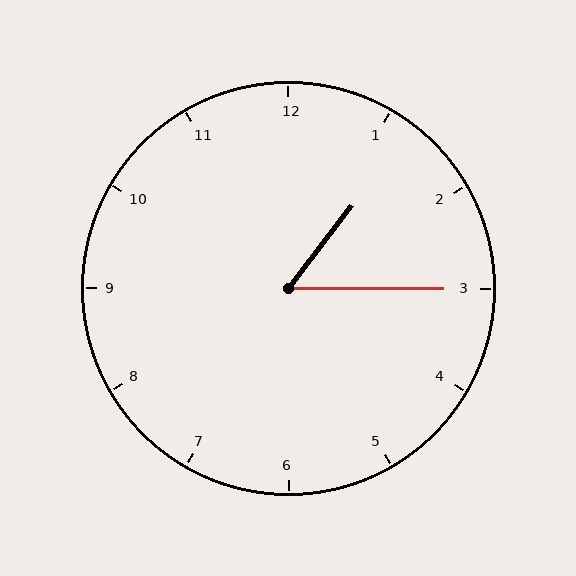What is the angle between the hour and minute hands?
Approximately 52 degrees.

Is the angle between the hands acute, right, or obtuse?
It is acute.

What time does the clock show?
1:15.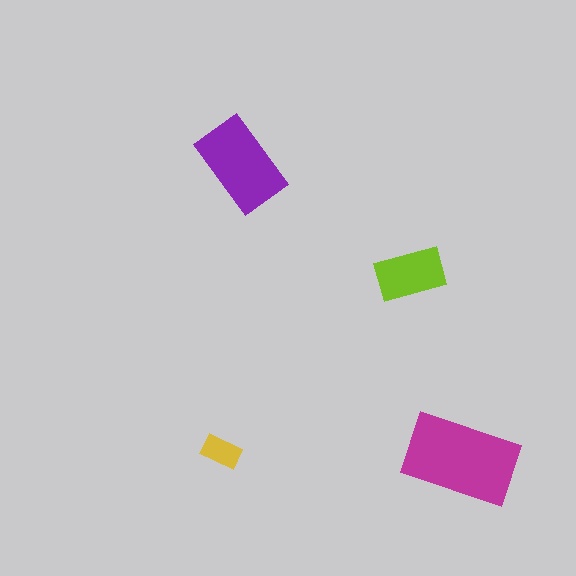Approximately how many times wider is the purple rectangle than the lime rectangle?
About 1.5 times wider.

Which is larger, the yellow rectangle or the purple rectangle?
The purple one.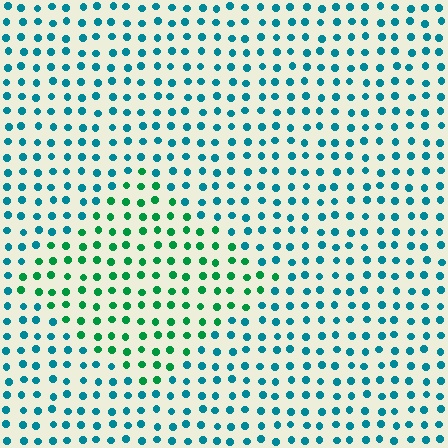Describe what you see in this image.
The image is filled with small teal elements in a uniform arrangement. A diamond-shaped region is visible where the elements are tinted to a slightly different hue, forming a subtle color boundary.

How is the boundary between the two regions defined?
The boundary is defined purely by a slight shift in hue (about 42 degrees). Spacing, size, and orientation are identical on both sides.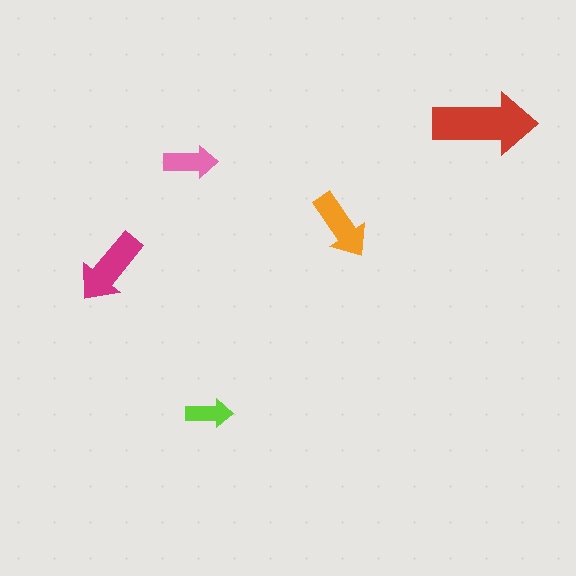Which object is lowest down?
The lime arrow is bottommost.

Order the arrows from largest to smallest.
the red one, the magenta one, the orange one, the pink one, the lime one.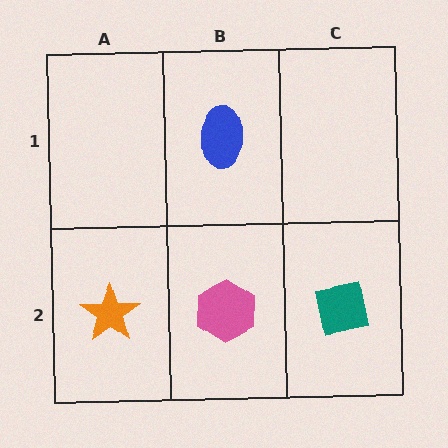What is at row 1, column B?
A blue ellipse.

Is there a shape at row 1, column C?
No, that cell is empty.